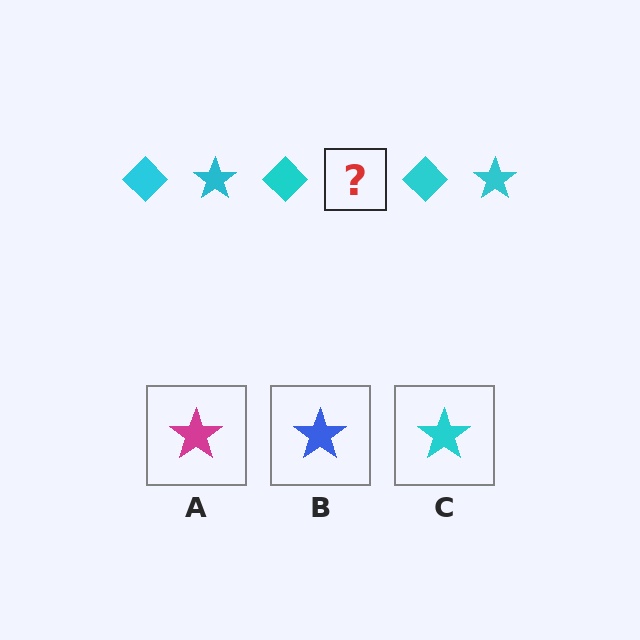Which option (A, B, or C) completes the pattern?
C.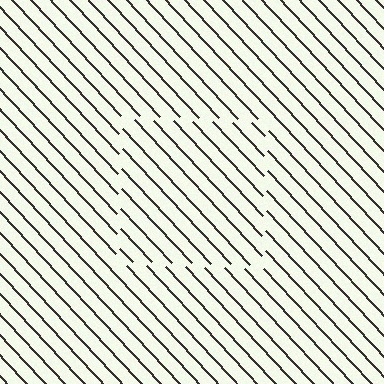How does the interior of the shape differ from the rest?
The interior of the shape contains the same grating, shifted by half a period — the contour is defined by the phase discontinuity where line-ends from the inner and outer gratings abut.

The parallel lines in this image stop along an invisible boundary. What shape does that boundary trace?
An illusory square. The interior of the shape contains the same grating, shifted by half a period — the contour is defined by the phase discontinuity where line-ends from the inner and outer gratings abut.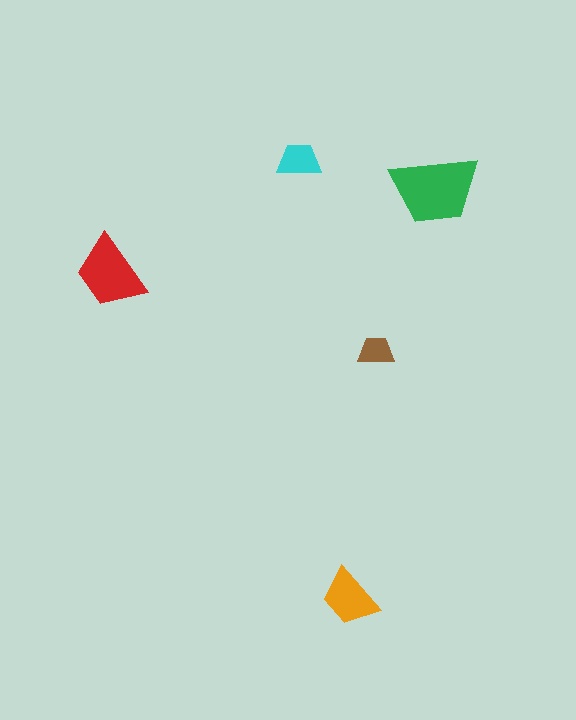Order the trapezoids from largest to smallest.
the green one, the red one, the orange one, the cyan one, the brown one.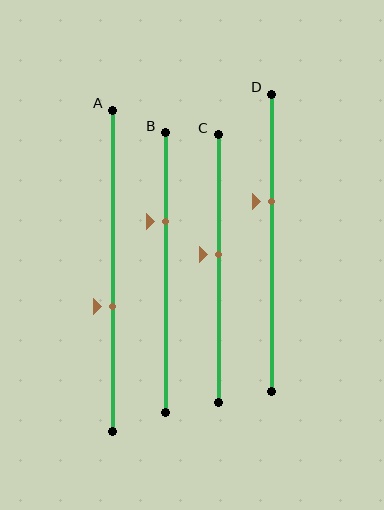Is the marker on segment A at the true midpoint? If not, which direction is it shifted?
No, the marker on segment A is shifted downward by about 11% of the segment length.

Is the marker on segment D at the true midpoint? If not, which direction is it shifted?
No, the marker on segment D is shifted upward by about 14% of the segment length.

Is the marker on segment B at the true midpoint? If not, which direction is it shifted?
No, the marker on segment B is shifted upward by about 18% of the segment length.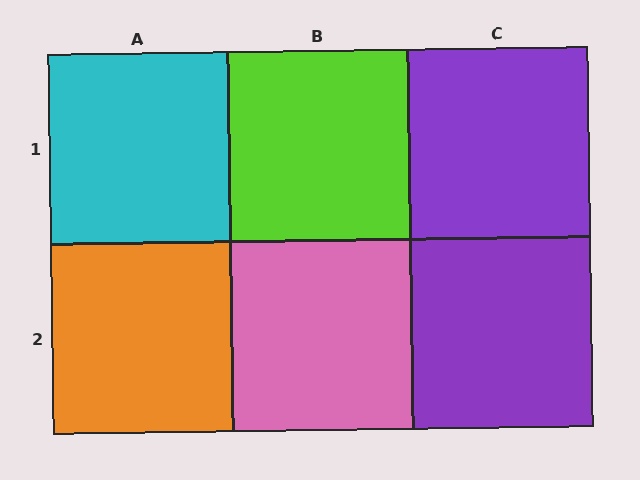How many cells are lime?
1 cell is lime.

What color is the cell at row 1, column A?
Cyan.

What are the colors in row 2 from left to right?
Orange, pink, purple.